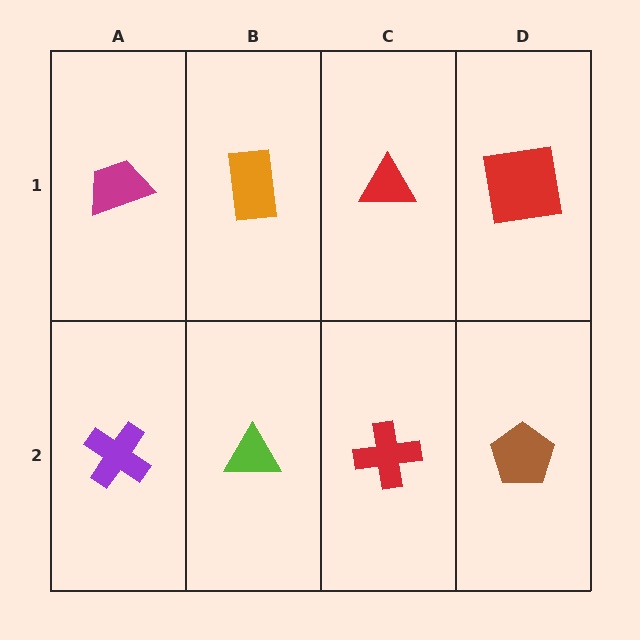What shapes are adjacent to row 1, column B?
A lime triangle (row 2, column B), a magenta trapezoid (row 1, column A), a red triangle (row 1, column C).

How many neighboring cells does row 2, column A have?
2.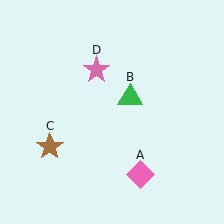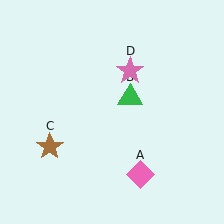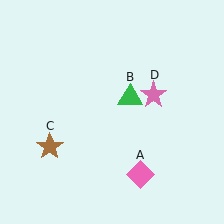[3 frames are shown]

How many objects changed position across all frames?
1 object changed position: pink star (object D).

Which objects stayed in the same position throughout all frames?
Pink diamond (object A) and green triangle (object B) and brown star (object C) remained stationary.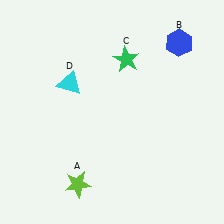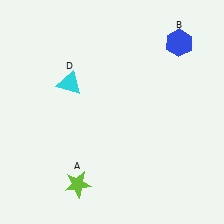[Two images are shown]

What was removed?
The green star (C) was removed in Image 2.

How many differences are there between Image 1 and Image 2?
There is 1 difference between the two images.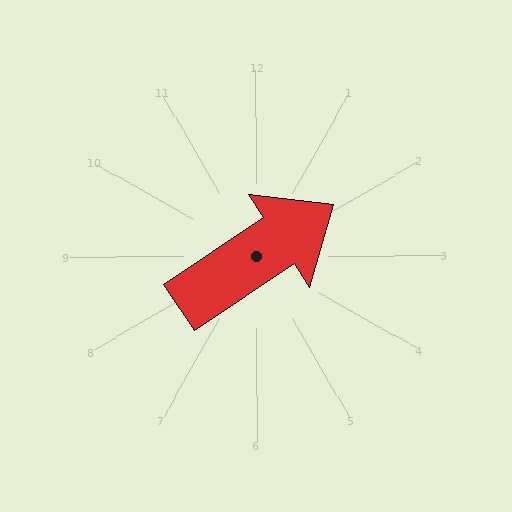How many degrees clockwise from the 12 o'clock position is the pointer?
Approximately 56 degrees.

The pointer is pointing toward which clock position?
Roughly 2 o'clock.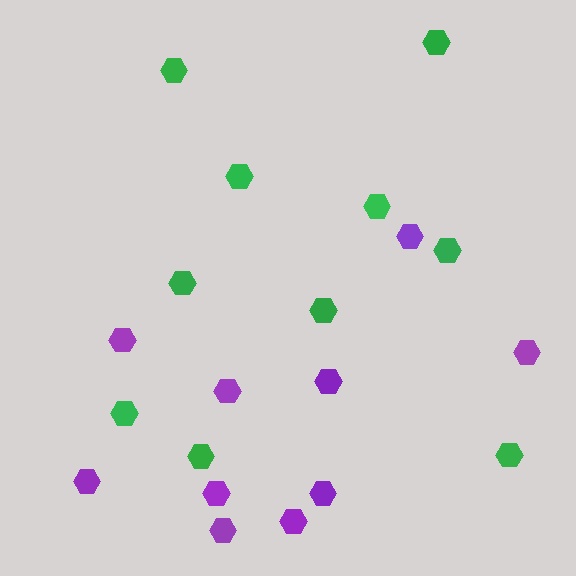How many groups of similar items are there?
There are 2 groups: one group of purple hexagons (10) and one group of green hexagons (10).